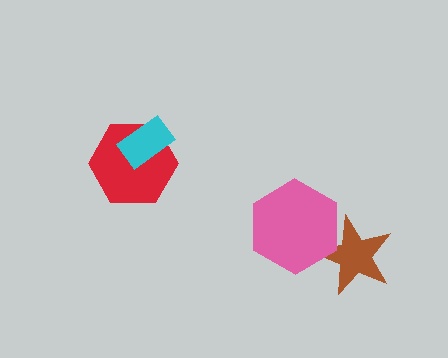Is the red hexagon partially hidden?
Yes, it is partially covered by another shape.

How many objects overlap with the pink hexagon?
1 object overlaps with the pink hexagon.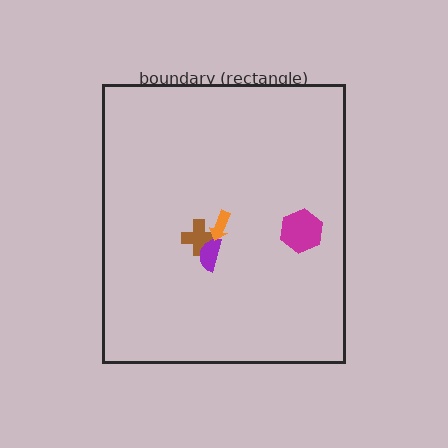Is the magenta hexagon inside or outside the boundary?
Inside.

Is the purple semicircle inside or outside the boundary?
Inside.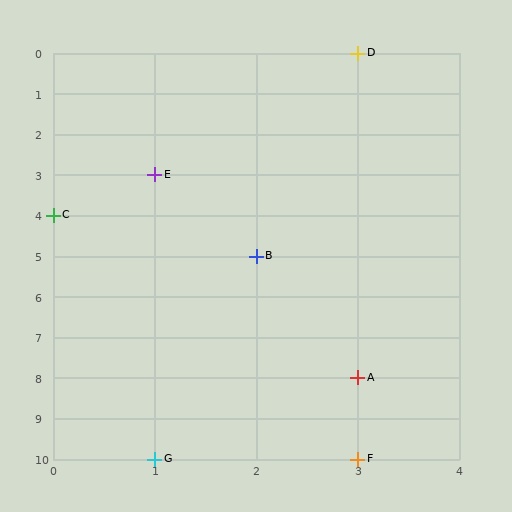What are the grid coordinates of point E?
Point E is at grid coordinates (1, 3).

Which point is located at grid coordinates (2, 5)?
Point B is at (2, 5).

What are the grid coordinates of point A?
Point A is at grid coordinates (3, 8).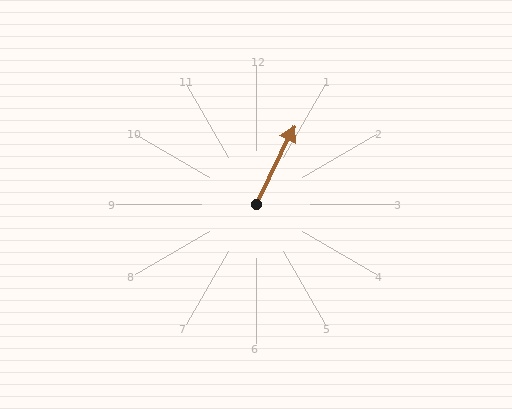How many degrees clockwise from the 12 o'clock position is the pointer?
Approximately 26 degrees.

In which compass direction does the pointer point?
Northeast.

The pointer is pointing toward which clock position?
Roughly 1 o'clock.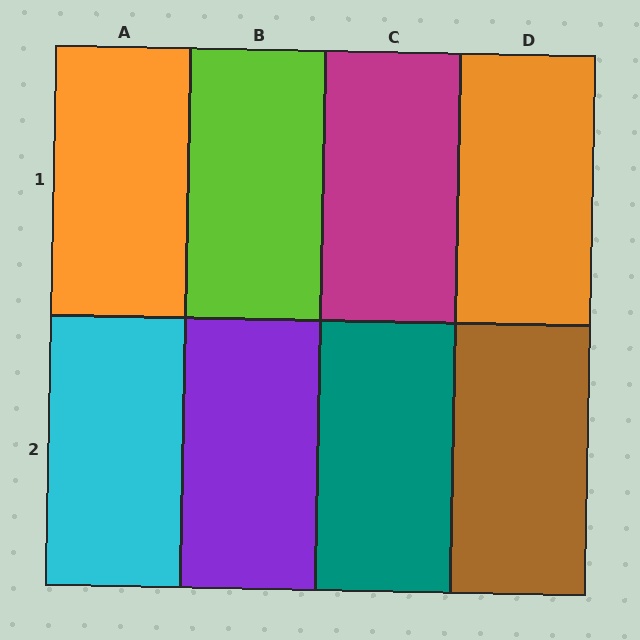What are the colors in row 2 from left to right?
Cyan, purple, teal, brown.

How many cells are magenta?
1 cell is magenta.